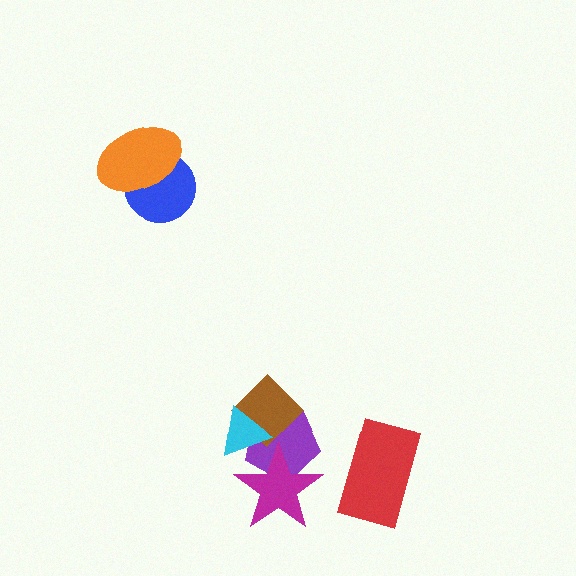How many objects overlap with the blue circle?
1 object overlaps with the blue circle.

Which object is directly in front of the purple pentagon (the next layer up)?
The brown diamond is directly in front of the purple pentagon.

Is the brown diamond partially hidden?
Yes, it is partially covered by another shape.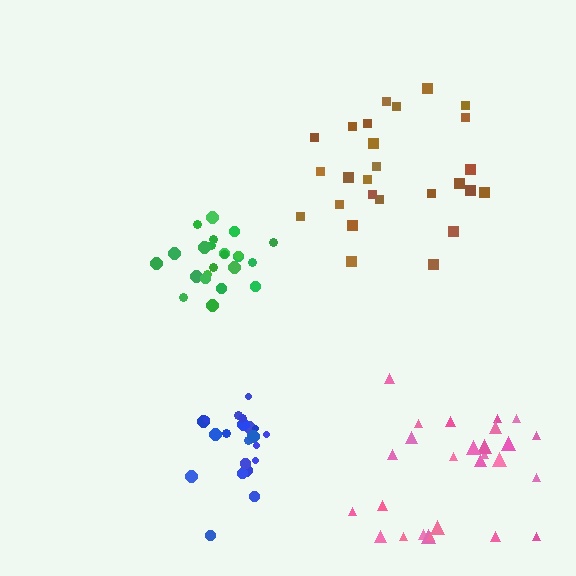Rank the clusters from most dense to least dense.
blue, green, pink, brown.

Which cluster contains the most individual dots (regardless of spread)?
Pink (27).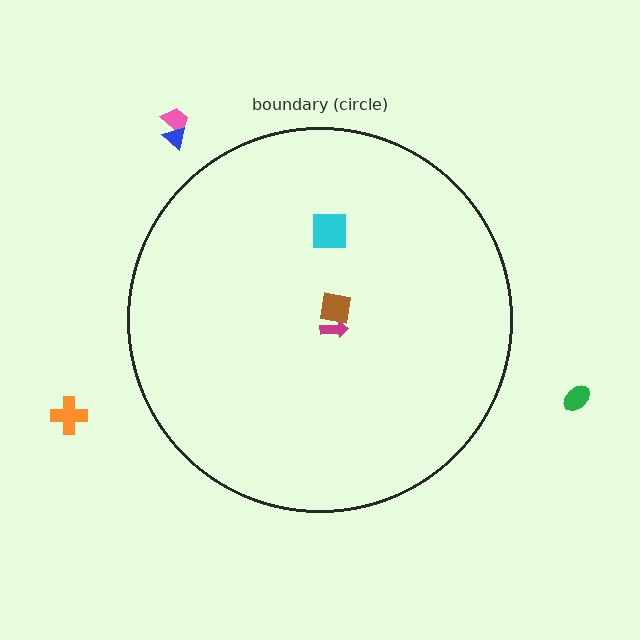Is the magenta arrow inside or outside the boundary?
Inside.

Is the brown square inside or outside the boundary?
Inside.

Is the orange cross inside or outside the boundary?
Outside.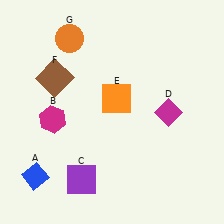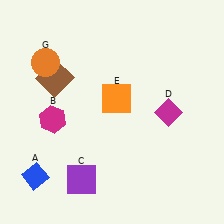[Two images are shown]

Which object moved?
The orange circle (G) moved left.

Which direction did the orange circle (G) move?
The orange circle (G) moved left.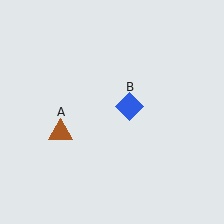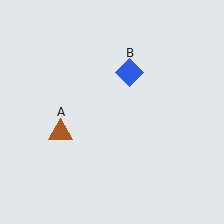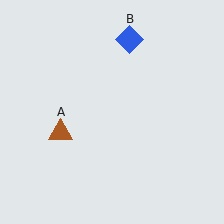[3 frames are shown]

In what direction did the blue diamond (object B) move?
The blue diamond (object B) moved up.